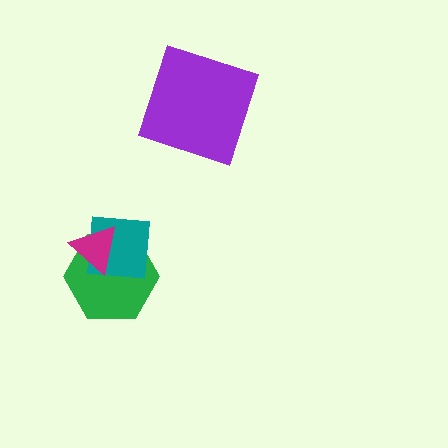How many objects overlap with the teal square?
2 objects overlap with the teal square.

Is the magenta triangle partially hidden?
No, no other shape covers it.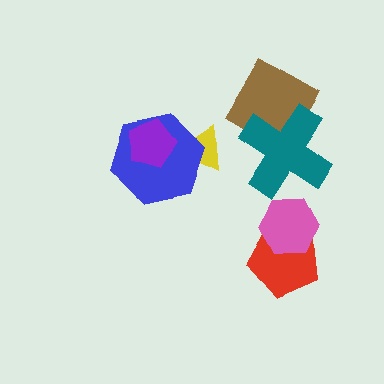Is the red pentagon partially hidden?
Yes, it is partially covered by another shape.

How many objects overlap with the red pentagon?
1 object overlaps with the red pentagon.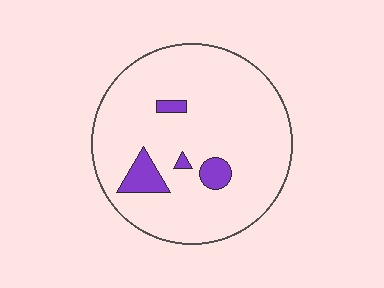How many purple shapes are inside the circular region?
4.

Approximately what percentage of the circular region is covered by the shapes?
Approximately 10%.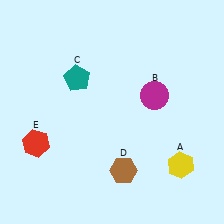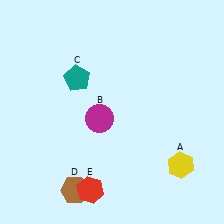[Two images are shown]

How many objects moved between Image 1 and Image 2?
3 objects moved between the two images.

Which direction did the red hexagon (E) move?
The red hexagon (E) moved right.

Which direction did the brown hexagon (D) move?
The brown hexagon (D) moved left.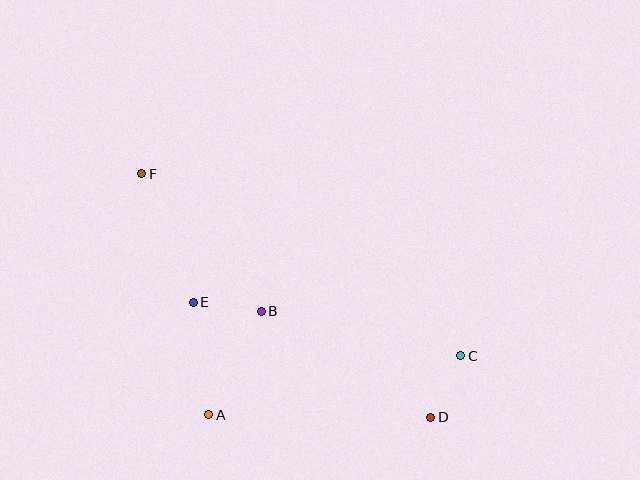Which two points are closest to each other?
Points C and D are closest to each other.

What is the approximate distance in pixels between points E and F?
The distance between E and F is approximately 139 pixels.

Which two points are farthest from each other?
Points D and F are farthest from each other.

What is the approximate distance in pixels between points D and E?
The distance between D and E is approximately 264 pixels.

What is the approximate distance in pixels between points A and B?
The distance between A and B is approximately 116 pixels.